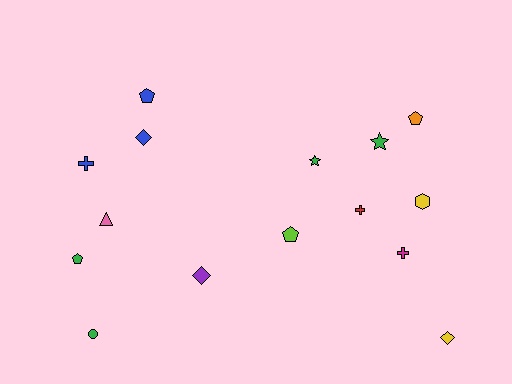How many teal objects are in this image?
There are no teal objects.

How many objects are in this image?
There are 15 objects.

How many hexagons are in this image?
There is 1 hexagon.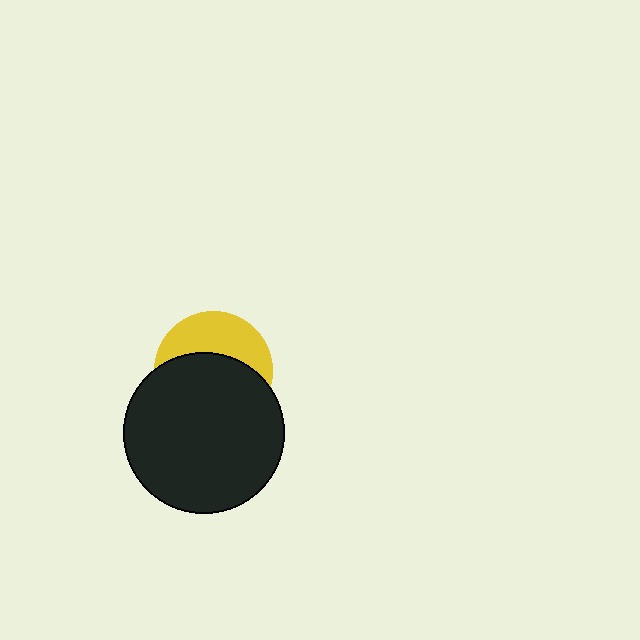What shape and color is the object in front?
The object in front is a black circle.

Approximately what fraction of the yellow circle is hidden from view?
Roughly 61% of the yellow circle is hidden behind the black circle.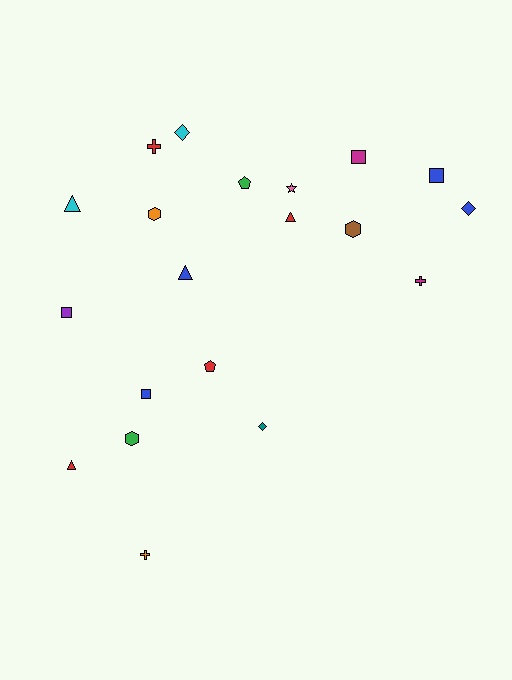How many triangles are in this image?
There are 4 triangles.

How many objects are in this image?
There are 20 objects.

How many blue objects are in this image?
There are 4 blue objects.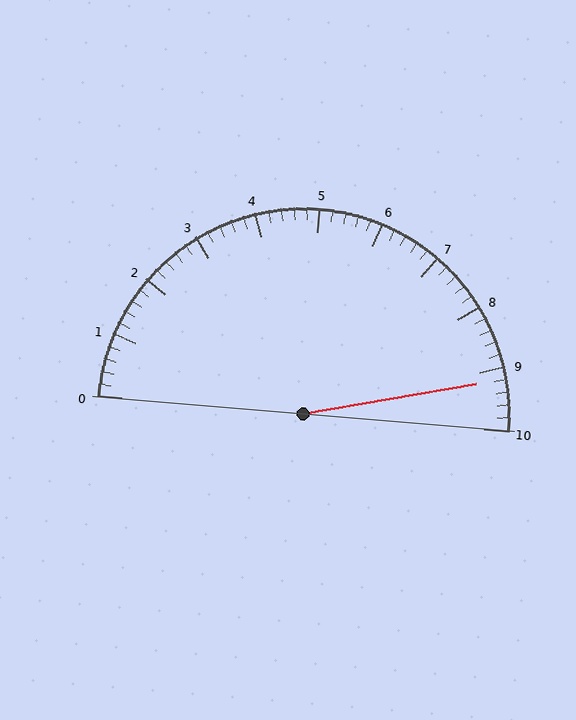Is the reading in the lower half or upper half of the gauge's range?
The reading is in the upper half of the range (0 to 10).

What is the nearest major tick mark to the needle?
The nearest major tick mark is 9.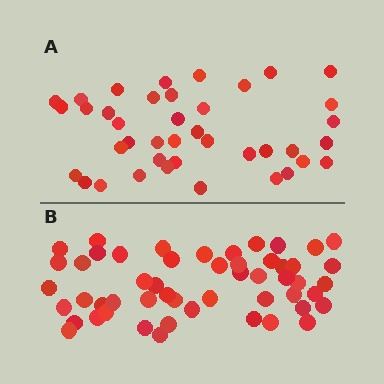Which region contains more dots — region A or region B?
Region B (the bottom region) has more dots.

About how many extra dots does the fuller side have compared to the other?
Region B has roughly 12 or so more dots than region A.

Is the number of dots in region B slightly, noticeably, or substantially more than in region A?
Region B has noticeably more, but not dramatically so. The ratio is roughly 1.3 to 1.